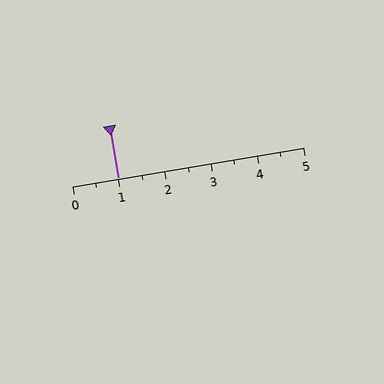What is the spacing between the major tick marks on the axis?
The major ticks are spaced 1 apart.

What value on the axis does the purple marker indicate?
The marker indicates approximately 1.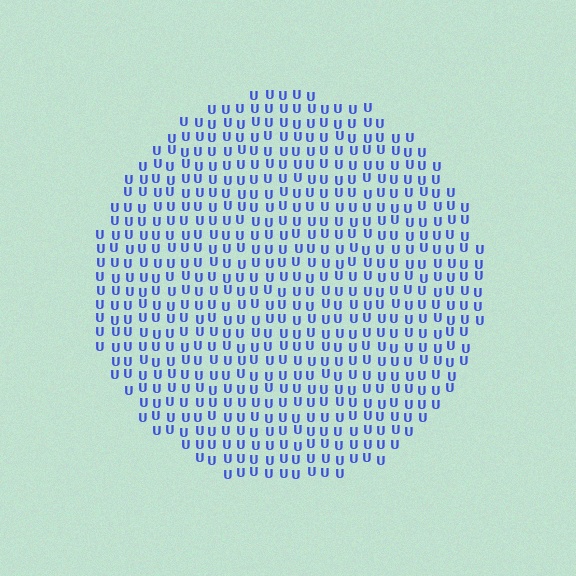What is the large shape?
The large shape is a circle.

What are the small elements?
The small elements are letter U's.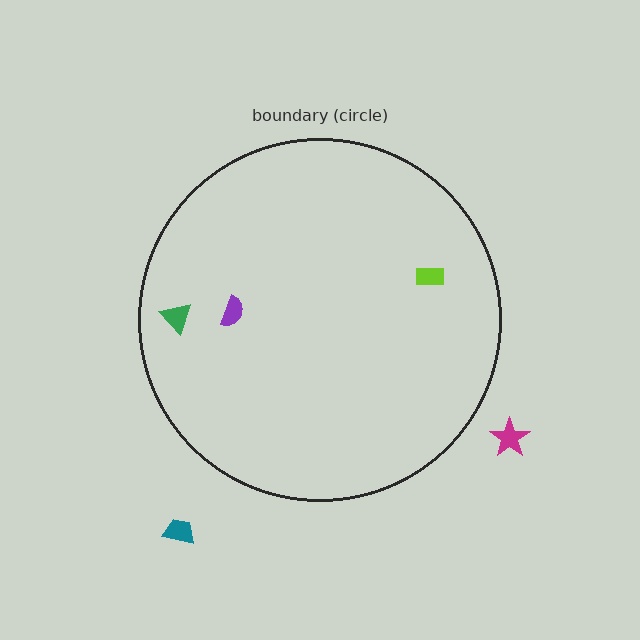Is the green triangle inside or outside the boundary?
Inside.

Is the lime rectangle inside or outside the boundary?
Inside.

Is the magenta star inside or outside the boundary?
Outside.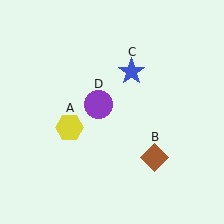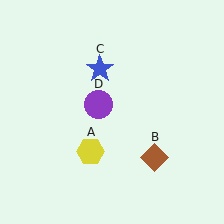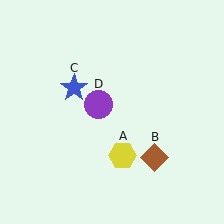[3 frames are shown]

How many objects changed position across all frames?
2 objects changed position: yellow hexagon (object A), blue star (object C).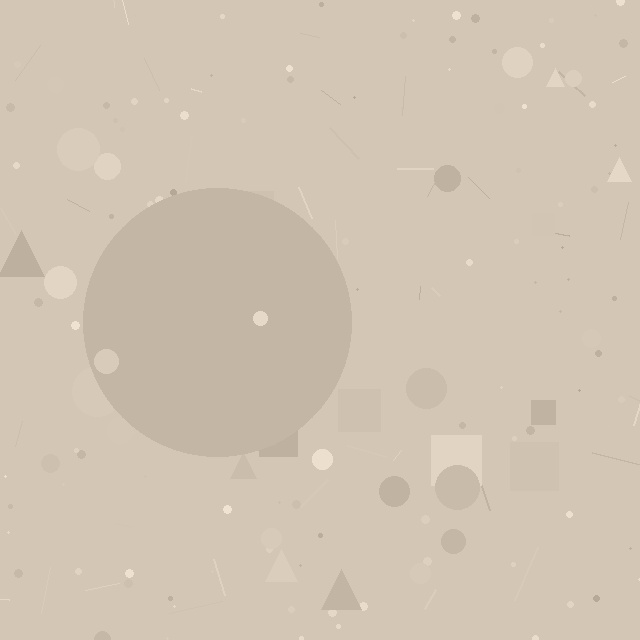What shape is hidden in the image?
A circle is hidden in the image.